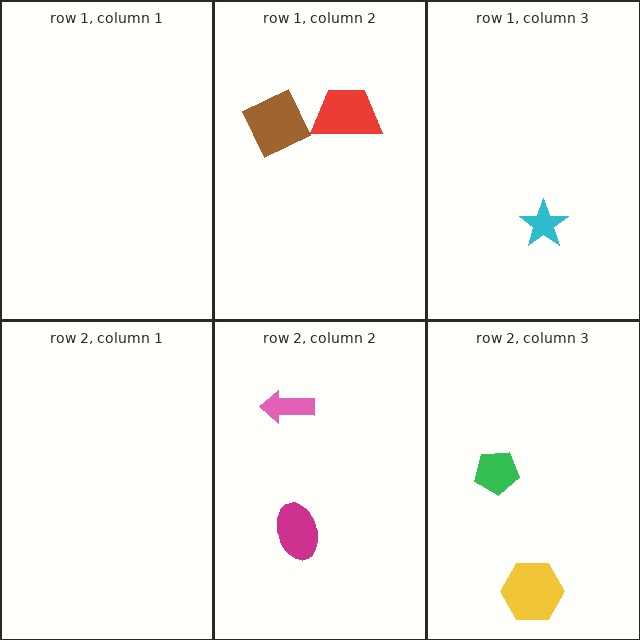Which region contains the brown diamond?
The row 1, column 2 region.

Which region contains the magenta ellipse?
The row 2, column 2 region.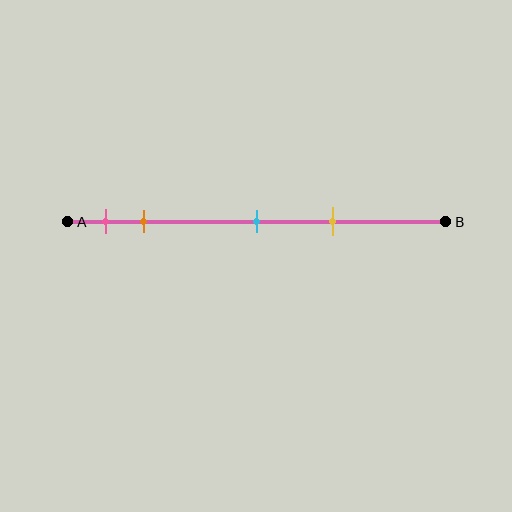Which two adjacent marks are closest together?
The pink and orange marks are the closest adjacent pair.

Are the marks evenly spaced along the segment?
No, the marks are not evenly spaced.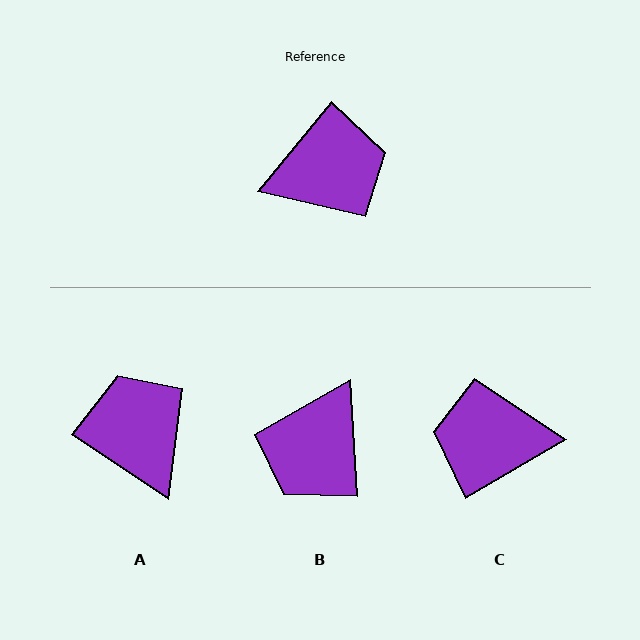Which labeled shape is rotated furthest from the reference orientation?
C, about 160 degrees away.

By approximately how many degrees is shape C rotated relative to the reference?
Approximately 160 degrees counter-clockwise.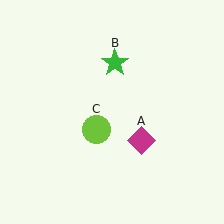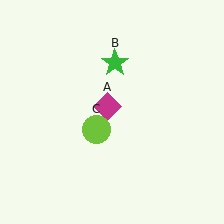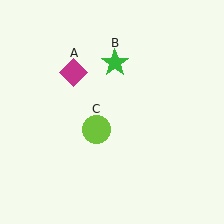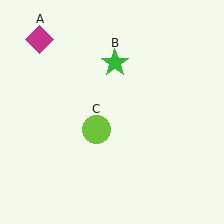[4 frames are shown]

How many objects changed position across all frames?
1 object changed position: magenta diamond (object A).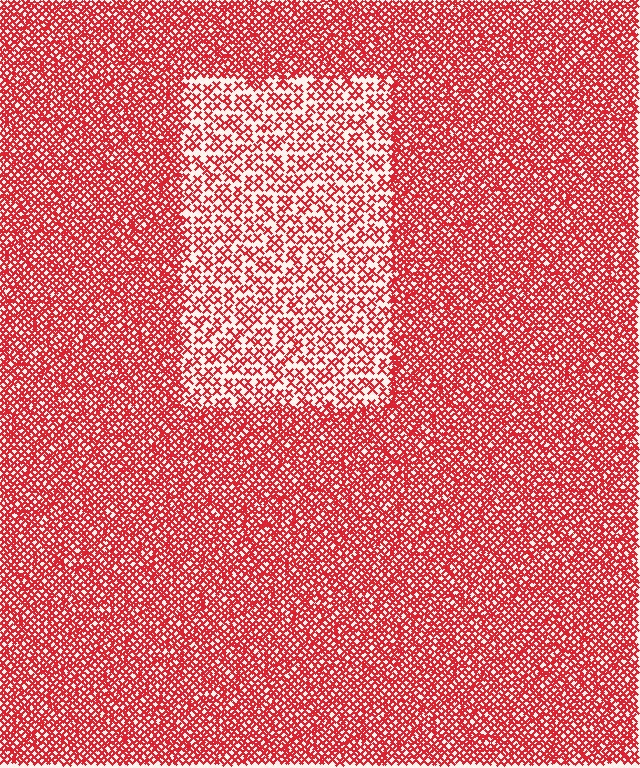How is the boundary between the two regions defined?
The boundary is defined by a change in element density (approximately 2.1x ratio). All elements are the same color, size, and shape.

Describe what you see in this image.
The image contains small red elements arranged at two different densities. A rectangle-shaped region is visible where the elements are less densely packed than the surrounding area.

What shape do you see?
I see a rectangle.